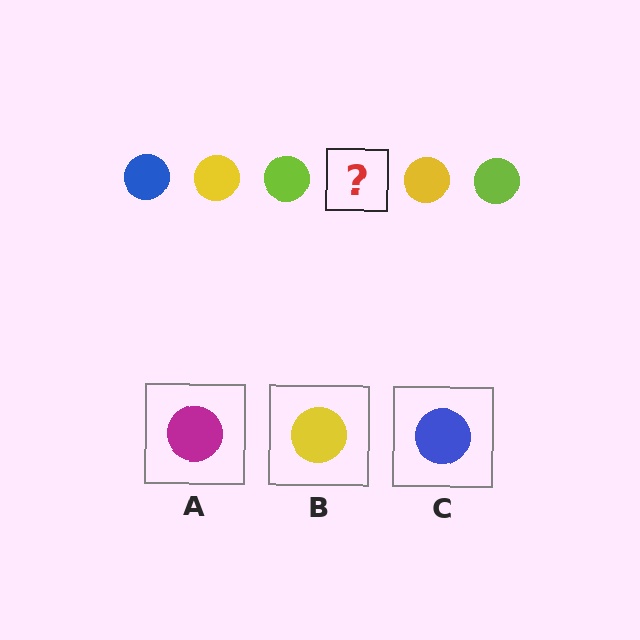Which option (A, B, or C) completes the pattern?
C.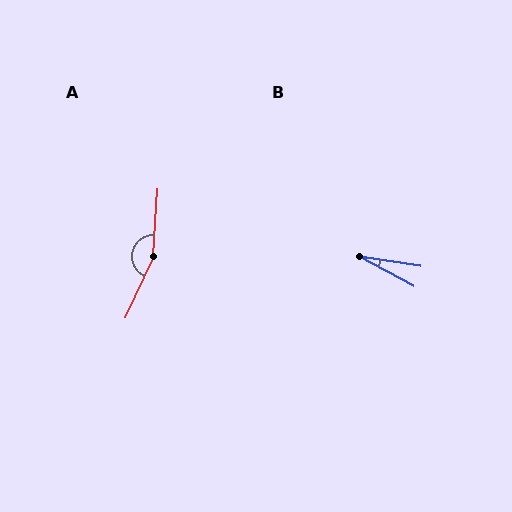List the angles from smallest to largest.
B (19°), A (159°).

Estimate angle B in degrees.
Approximately 19 degrees.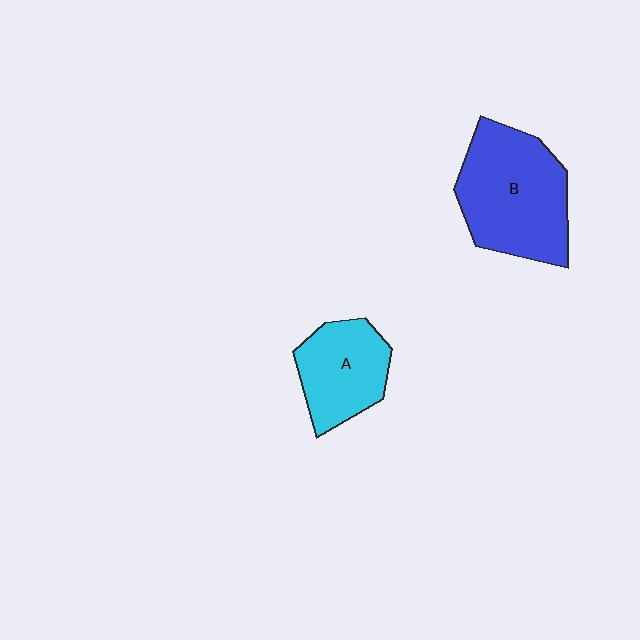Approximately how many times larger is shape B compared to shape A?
Approximately 1.6 times.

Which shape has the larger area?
Shape B (blue).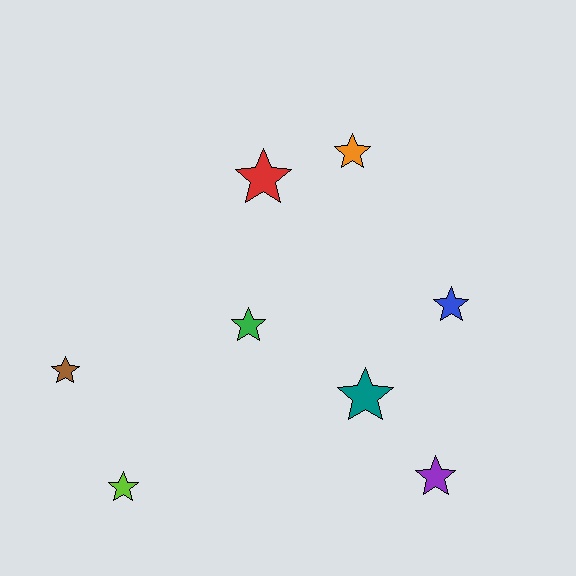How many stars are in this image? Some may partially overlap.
There are 8 stars.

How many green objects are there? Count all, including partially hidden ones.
There is 1 green object.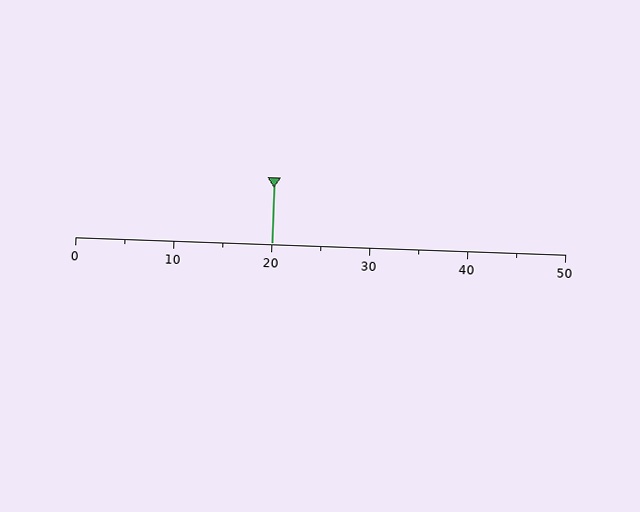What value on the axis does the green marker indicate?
The marker indicates approximately 20.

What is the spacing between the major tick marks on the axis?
The major ticks are spaced 10 apart.